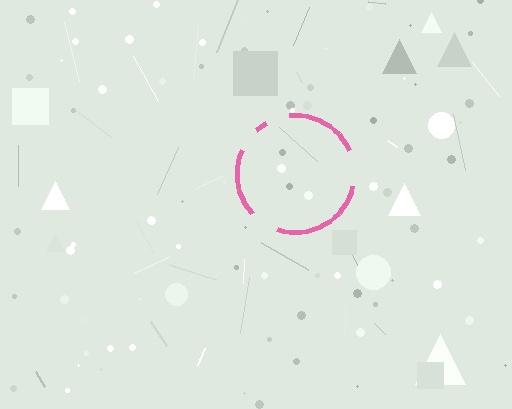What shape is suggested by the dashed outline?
The dashed outline suggests a circle.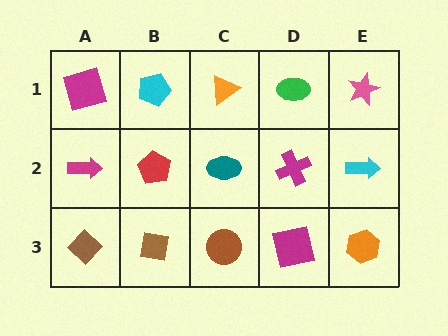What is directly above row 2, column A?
A magenta square.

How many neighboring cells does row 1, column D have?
3.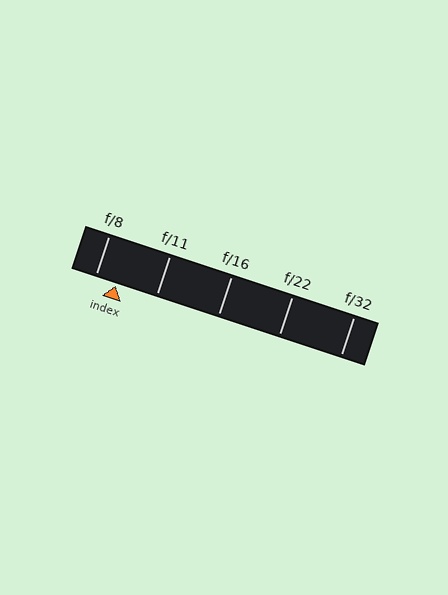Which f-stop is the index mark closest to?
The index mark is closest to f/8.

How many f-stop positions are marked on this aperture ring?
There are 5 f-stop positions marked.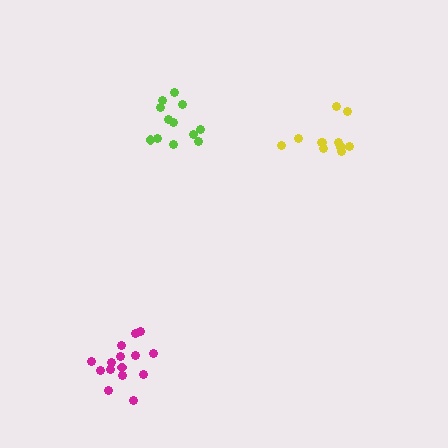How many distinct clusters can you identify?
There are 3 distinct clusters.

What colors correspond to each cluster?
The clusters are colored: lime, yellow, magenta.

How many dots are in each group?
Group 1: 12 dots, Group 2: 12 dots, Group 3: 15 dots (39 total).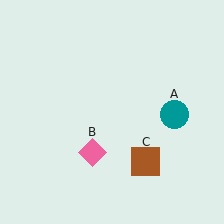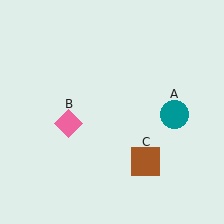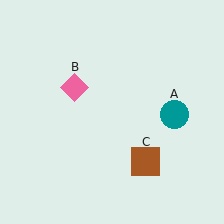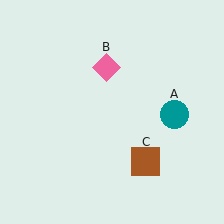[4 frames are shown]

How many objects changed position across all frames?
1 object changed position: pink diamond (object B).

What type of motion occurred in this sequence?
The pink diamond (object B) rotated clockwise around the center of the scene.